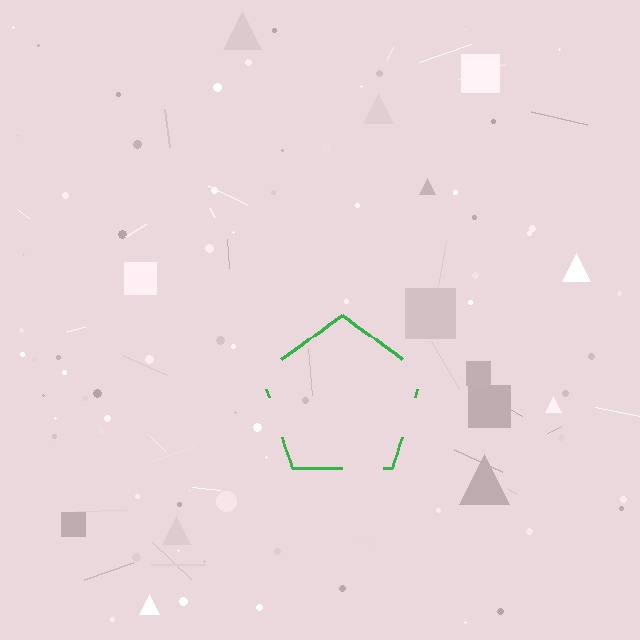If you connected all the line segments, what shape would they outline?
They would outline a pentagon.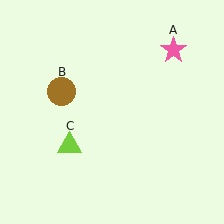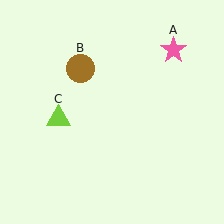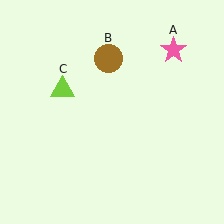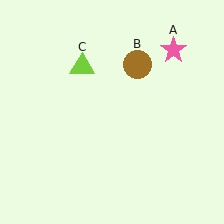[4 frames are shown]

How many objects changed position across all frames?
2 objects changed position: brown circle (object B), lime triangle (object C).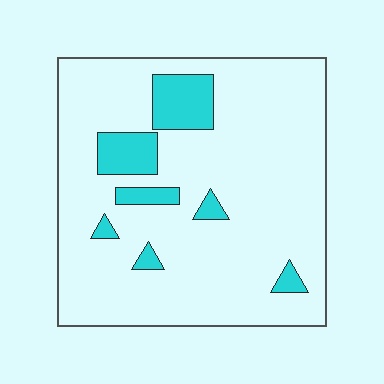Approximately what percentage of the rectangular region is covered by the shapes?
Approximately 15%.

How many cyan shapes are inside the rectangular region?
7.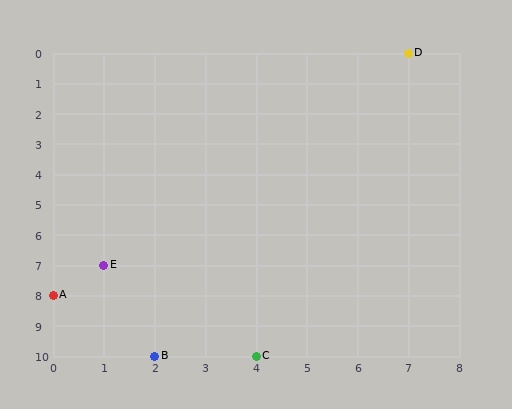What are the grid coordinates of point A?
Point A is at grid coordinates (0, 8).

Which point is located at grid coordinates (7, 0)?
Point D is at (7, 0).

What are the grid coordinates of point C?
Point C is at grid coordinates (4, 10).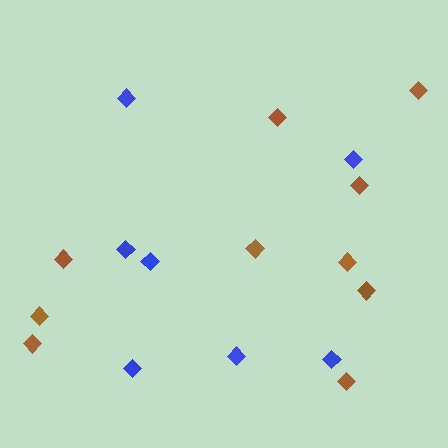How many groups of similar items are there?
There are 2 groups: one group of brown diamonds (10) and one group of blue diamonds (7).